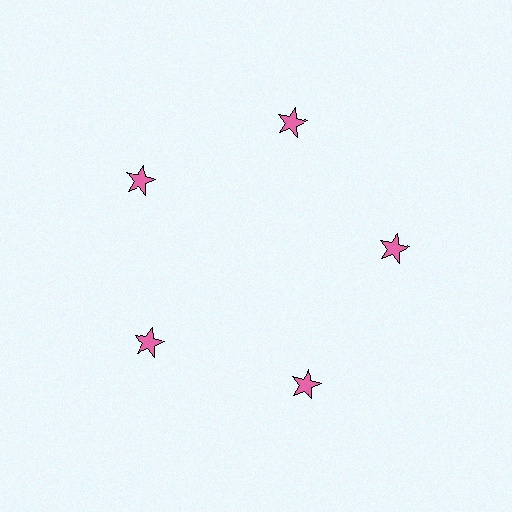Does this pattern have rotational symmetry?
Yes, this pattern has 5-fold rotational symmetry. It looks the same after rotating 72 degrees around the center.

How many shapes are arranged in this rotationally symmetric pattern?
There are 5 shapes, arranged in 5 groups of 1.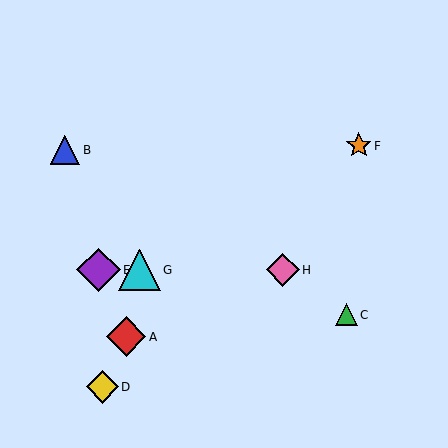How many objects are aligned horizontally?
3 objects (E, G, H) are aligned horizontally.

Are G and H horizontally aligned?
Yes, both are at y≈270.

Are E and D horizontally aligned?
No, E is at y≈270 and D is at y≈387.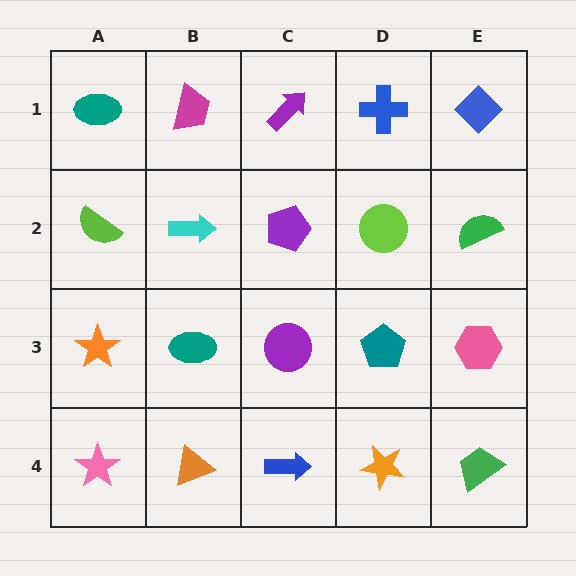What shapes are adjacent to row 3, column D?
A lime circle (row 2, column D), an orange star (row 4, column D), a purple circle (row 3, column C), a pink hexagon (row 3, column E).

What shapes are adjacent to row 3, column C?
A purple pentagon (row 2, column C), a blue arrow (row 4, column C), a teal ellipse (row 3, column B), a teal pentagon (row 3, column D).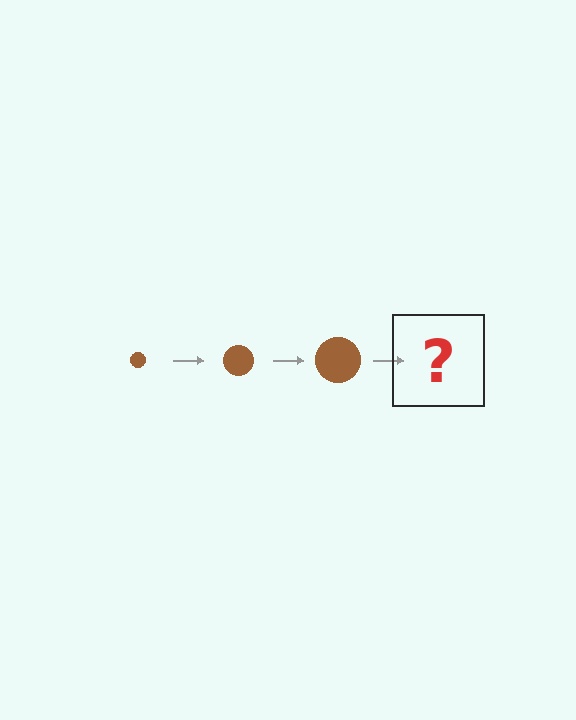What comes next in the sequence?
The next element should be a brown circle, larger than the previous one.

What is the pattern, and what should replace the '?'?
The pattern is that the circle gets progressively larger each step. The '?' should be a brown circle, larger than the previous one.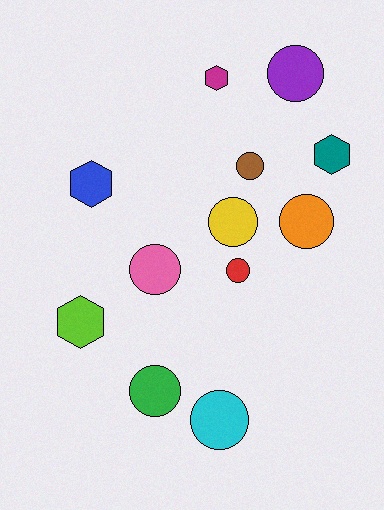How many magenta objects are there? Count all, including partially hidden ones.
There is 1 magenta object.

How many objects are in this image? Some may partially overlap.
There are 12 objects.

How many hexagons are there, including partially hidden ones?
There are 4 hexagons.